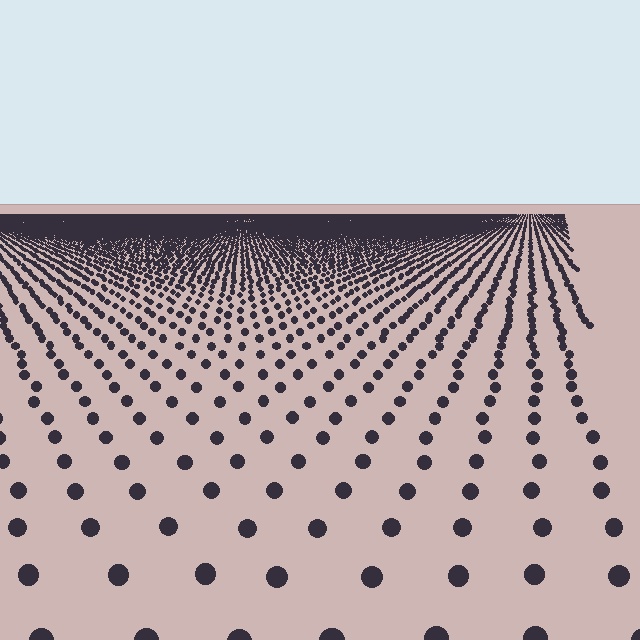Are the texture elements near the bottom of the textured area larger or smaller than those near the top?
Larger. Near the bottom, elements are closer to the viewer and appear at a bigger on-screen size.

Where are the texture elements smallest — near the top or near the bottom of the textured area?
Near the top.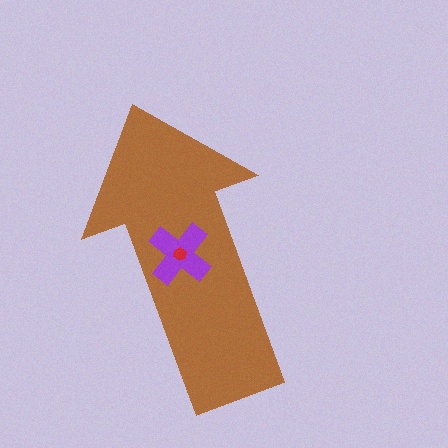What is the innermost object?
The red hexagon.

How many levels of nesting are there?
3.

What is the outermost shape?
The brown arrow.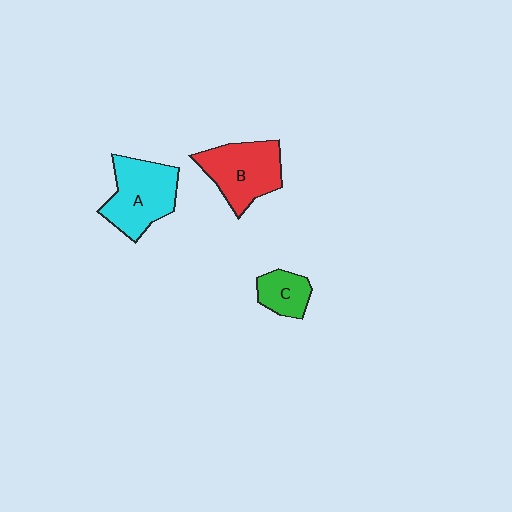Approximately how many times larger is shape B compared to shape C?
Approximately 2.0 times.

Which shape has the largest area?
Shape A (cyan).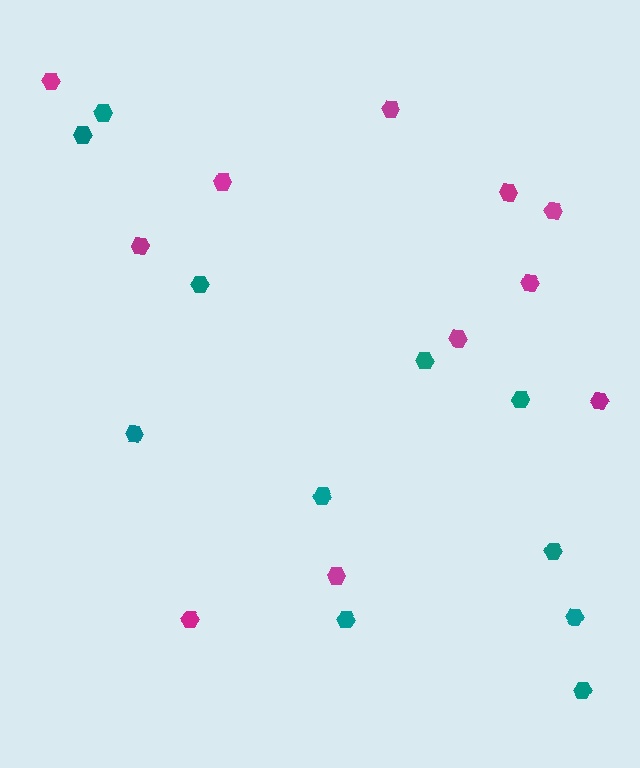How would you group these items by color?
There are 2 groups: one group of magenta hexagons (11) and one group of teal hexagons (11).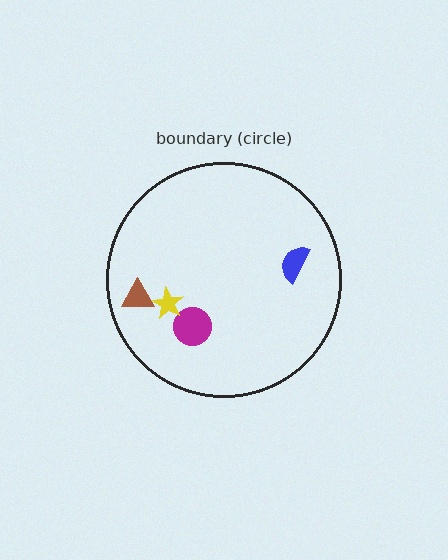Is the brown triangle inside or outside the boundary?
Inside.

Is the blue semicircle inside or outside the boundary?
Inside.